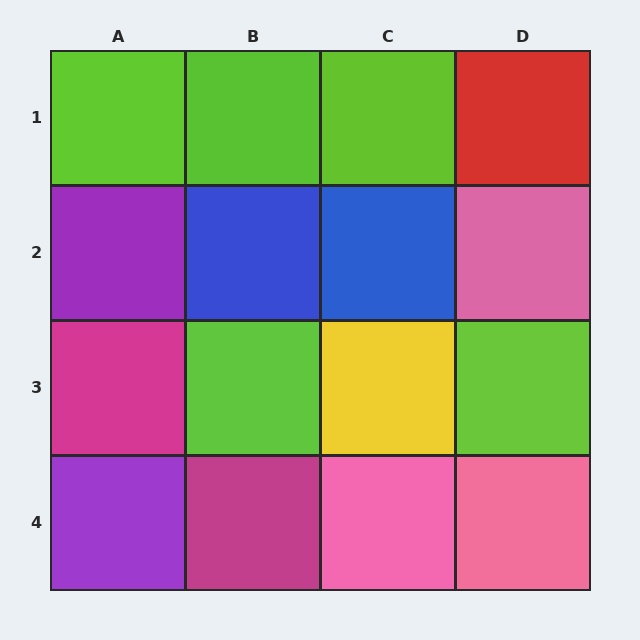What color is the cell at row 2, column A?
Purple.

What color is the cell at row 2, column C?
Blue.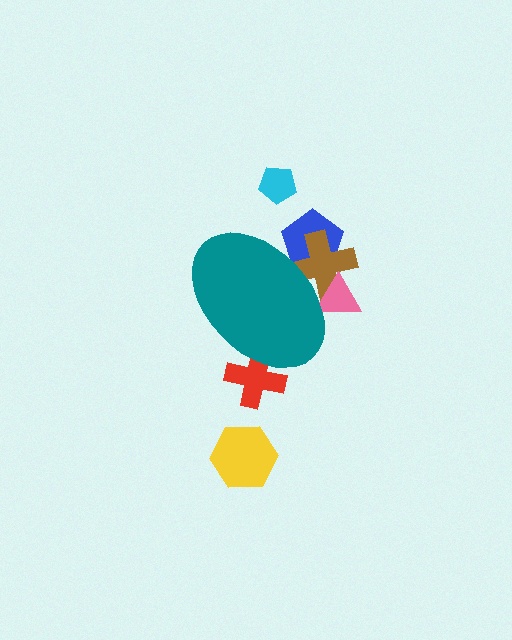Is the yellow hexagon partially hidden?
No, the yellow hexagon is fully visible.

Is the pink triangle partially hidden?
Yes, the pink triangle is partially hidden behind the teal ellipse.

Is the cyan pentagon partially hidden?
No, the cyan pentagon is fully visible.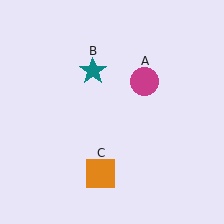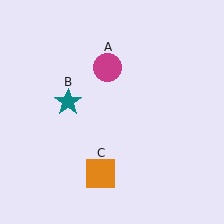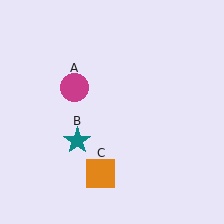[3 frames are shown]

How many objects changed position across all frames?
2 objects changed position: magenta circle (object A), teal star (object B).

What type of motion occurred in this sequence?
The magenta circle (object A), teal star (object B) rotated counterclockwise around the center of the scene.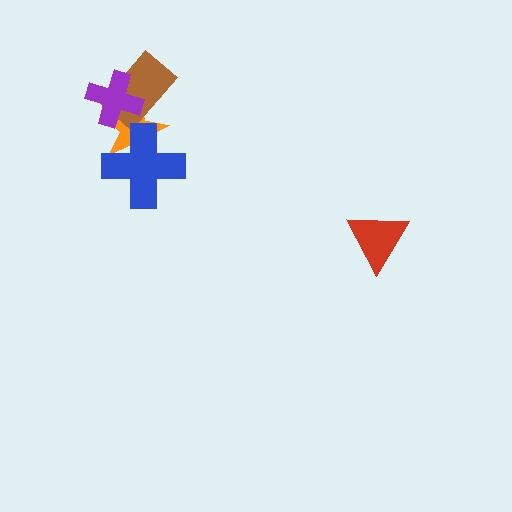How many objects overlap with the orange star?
3 objects overlap with the orange star.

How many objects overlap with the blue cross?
1 object overlaps with the blue cross.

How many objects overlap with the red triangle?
0 objects overlap with the red triangle.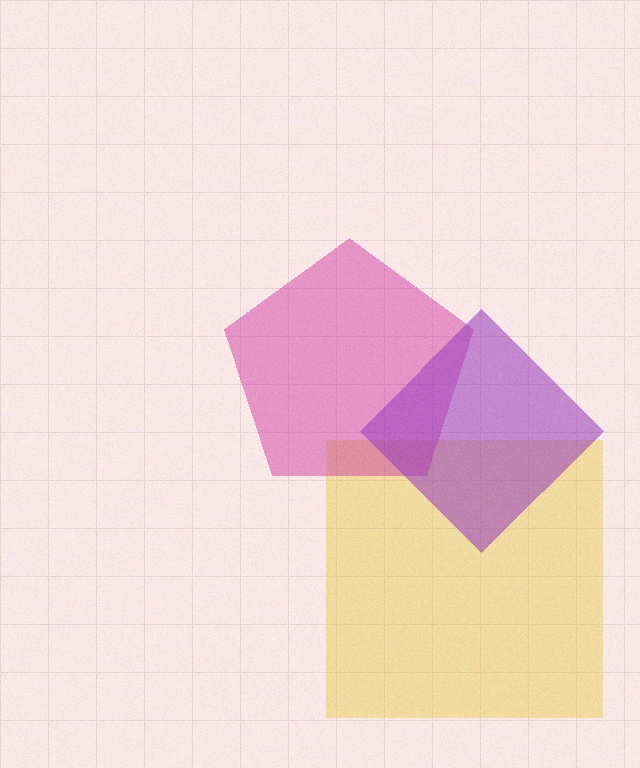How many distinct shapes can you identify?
There are 3 distinct shapes: a yellow square, a magenta pentagon, a purple diamond.